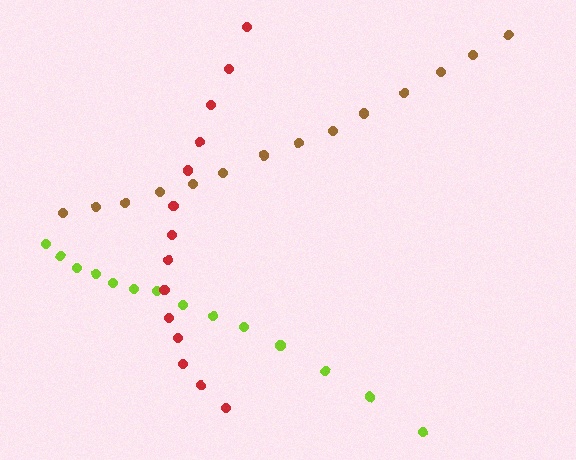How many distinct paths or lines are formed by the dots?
There are 3 distinct paths.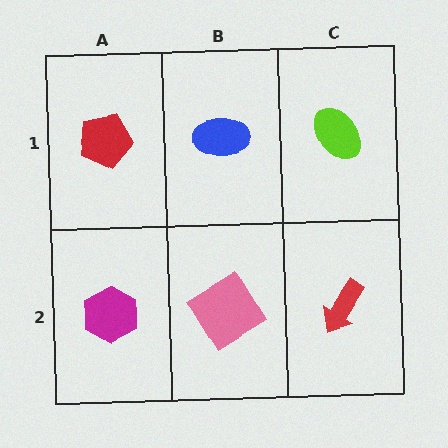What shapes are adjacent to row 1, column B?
A pink diamond (row 2, column B), a red pentagon (row 1, column A), a lime ellipse (row 1, column C).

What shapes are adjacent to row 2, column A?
A red pentagon (row 1, column A), a pink diamond (row 2, column B).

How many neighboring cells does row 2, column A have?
2.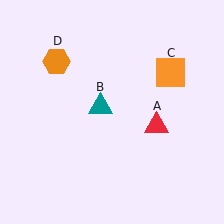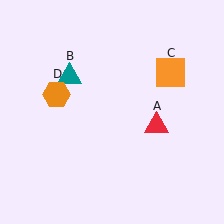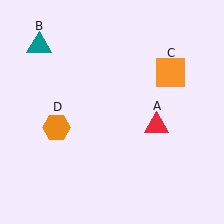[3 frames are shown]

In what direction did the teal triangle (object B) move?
The teal triangle (object B) moved up and to the left.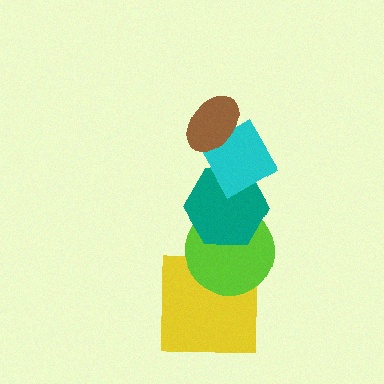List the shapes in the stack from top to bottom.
From top to bottom: the brown ellipse, the cyan diamond, the teal hexagon, the lime circle, the yellow square.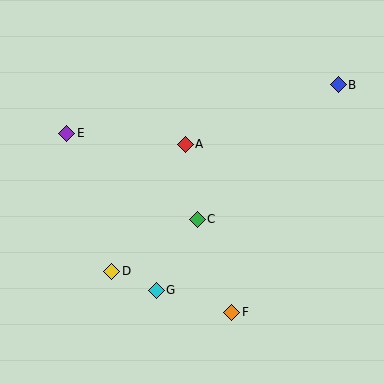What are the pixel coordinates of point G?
Point G is at (156, 290).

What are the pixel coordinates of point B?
Point B is at (338, 85).